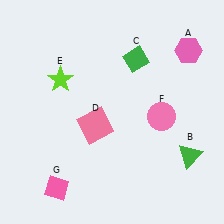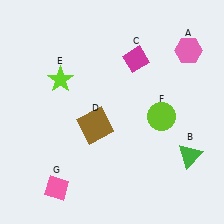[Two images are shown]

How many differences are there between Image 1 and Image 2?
There are 3 differences between the two images.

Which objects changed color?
C changed from green to magenta. D changed from pink to brown. F changed from pink to lime.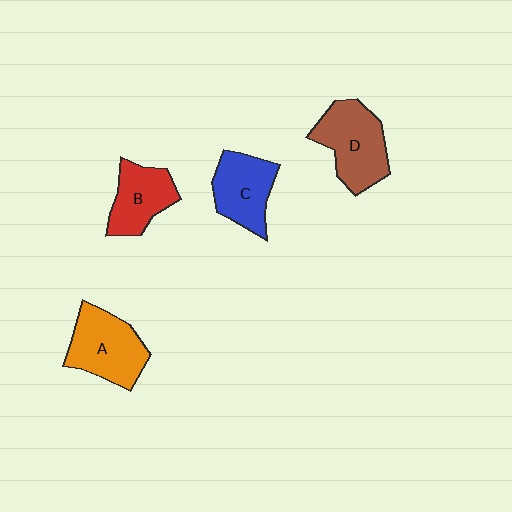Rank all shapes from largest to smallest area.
From largest to smallest: D (brown), A (orange), C (blue), B (red).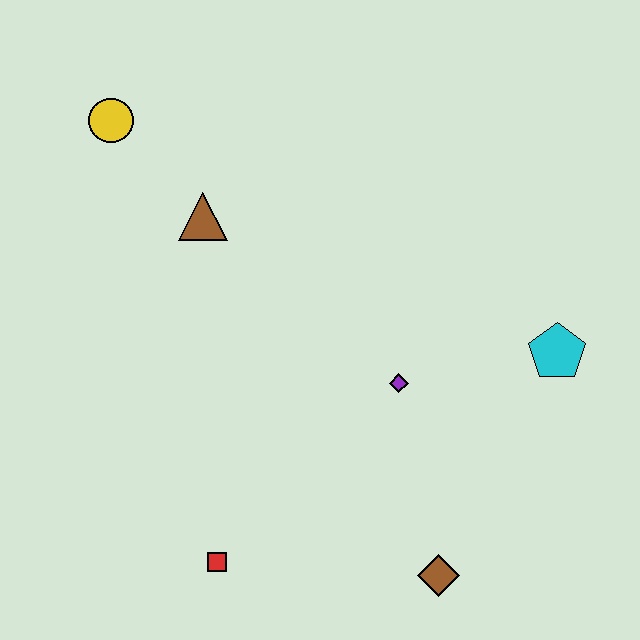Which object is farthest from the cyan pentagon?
The yellow circle is farthest from the cyan pentagon.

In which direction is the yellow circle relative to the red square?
The yellow circle is above the red square.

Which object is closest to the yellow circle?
The brown triangle is closest to the yellow circle.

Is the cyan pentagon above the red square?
Yes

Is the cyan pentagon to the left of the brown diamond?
No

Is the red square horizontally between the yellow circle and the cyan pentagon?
Yes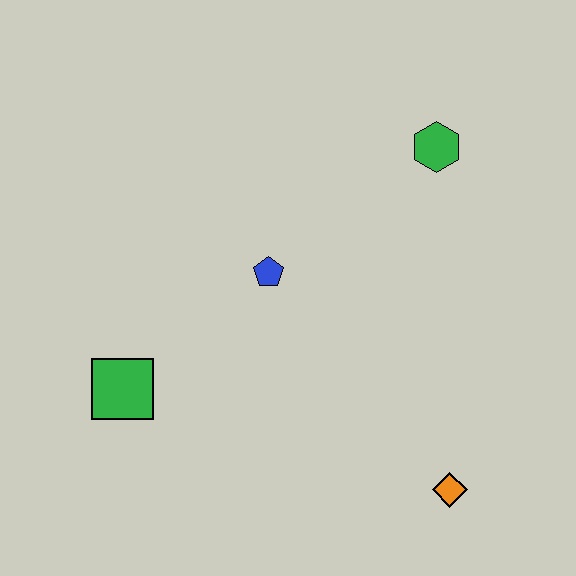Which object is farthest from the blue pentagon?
The orange diamond is farthest from the blue pentagon.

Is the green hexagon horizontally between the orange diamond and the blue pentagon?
Yes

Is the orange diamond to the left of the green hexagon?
No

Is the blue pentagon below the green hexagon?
Yes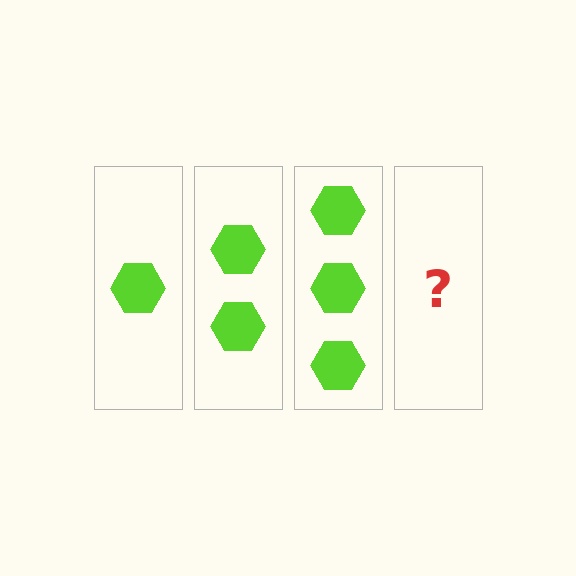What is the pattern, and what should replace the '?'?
The pattern is that each step adds one more hexagon. The '?' should be 4 hexagons.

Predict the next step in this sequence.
The next step is 4 hexagons.